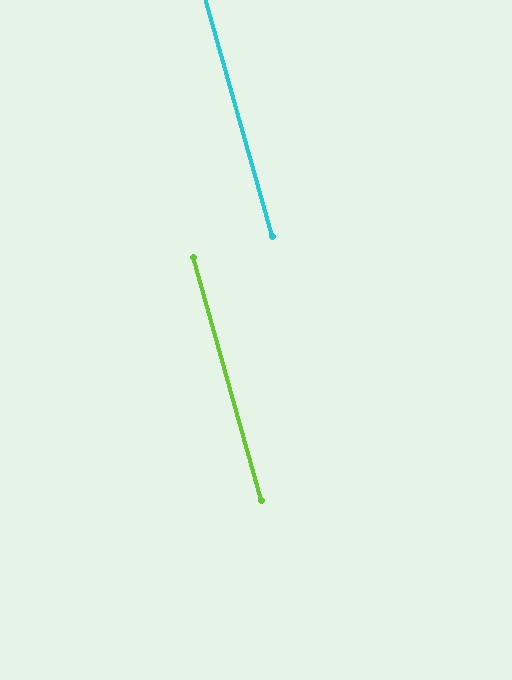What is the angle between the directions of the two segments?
Approximately 0 degrees.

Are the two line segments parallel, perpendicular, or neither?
Parallel — their directions differ by only 0.1°.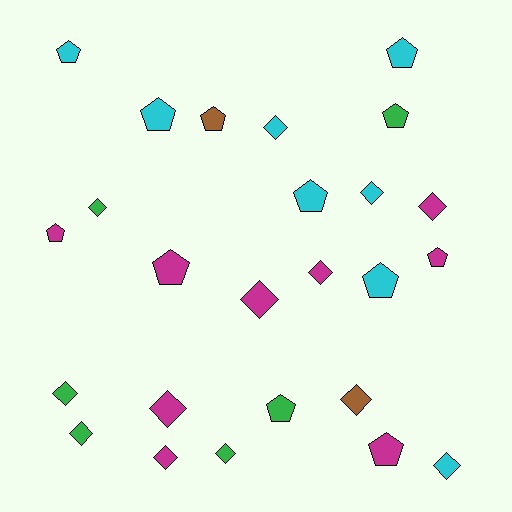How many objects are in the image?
There are 25 objects.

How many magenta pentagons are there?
There are 4 magenta pentagons.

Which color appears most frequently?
Magenta, with 9 objects.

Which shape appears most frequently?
Diamond, with 13 objects.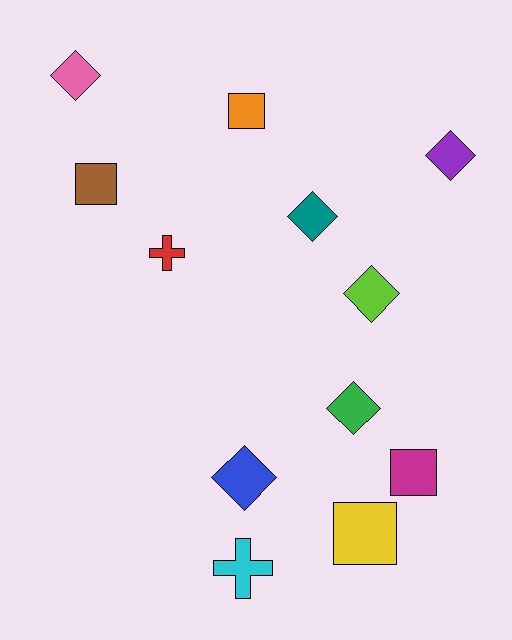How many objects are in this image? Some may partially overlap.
There are 12 objects.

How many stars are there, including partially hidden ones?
There are no stars.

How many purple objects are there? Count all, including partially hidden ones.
There is 1 purple object.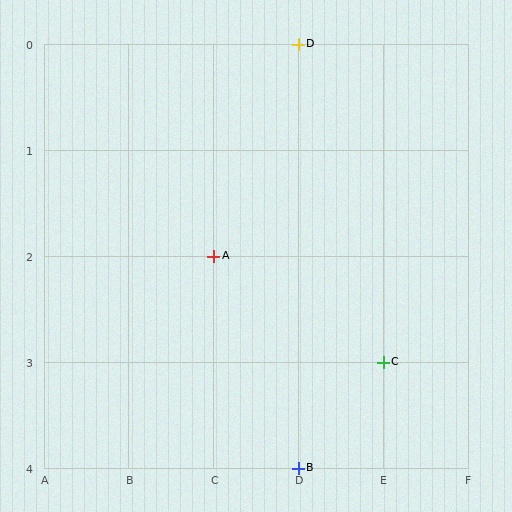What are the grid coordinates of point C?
Point C is at grid coordinates (E, 3).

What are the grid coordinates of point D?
Point D is at grid coordinates (D, 0).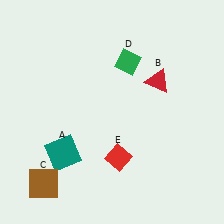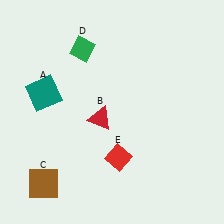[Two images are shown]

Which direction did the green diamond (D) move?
The green diamond (D) moved left.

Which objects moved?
The objects that moved are: the teal square (A), the red triangle (B), the green diamond (D).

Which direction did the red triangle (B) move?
The red triangle (B) moved left.